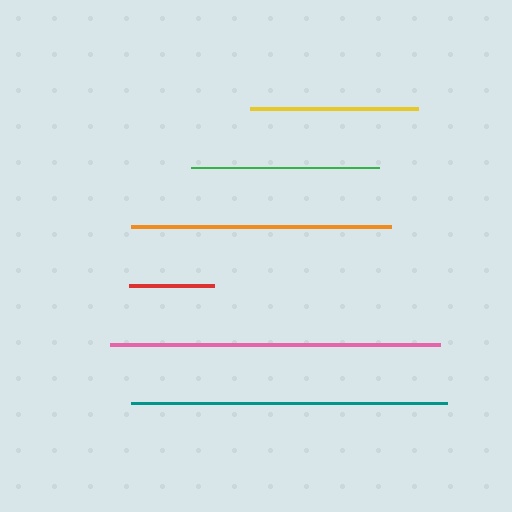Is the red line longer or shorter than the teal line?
The teal line is longer than the red line.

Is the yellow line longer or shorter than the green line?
The green line is longer than the yellow line.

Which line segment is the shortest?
The red line is the shortest at approximately 85 pixels.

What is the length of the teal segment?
The teal segment is approximately 315 pixels long.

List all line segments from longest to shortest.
From longest to shortest: pink, teal, orange, green, yellow, red.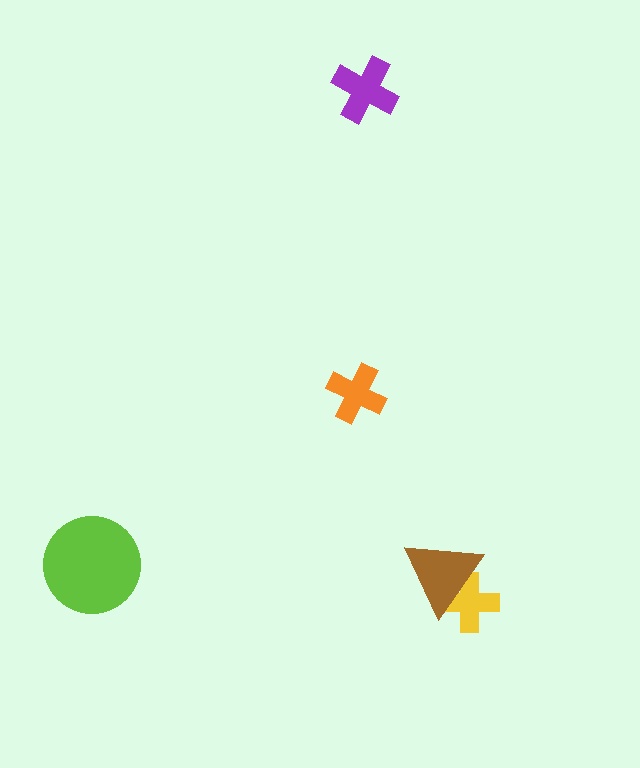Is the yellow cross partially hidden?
Yes, it is partially covered by another shape.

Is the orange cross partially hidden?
No, no other shape covers it.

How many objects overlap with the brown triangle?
1 object overlaps with the brown triangle.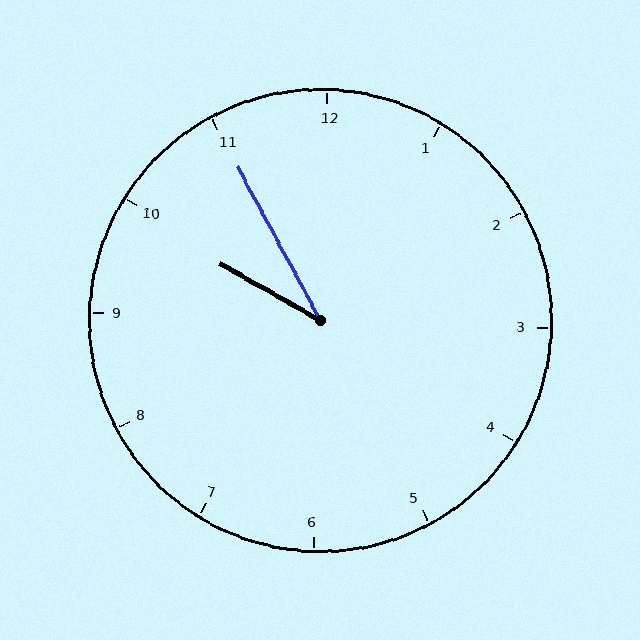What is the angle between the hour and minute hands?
Approximately 32 degrees.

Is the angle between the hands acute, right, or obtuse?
It is acute.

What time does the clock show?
9:55.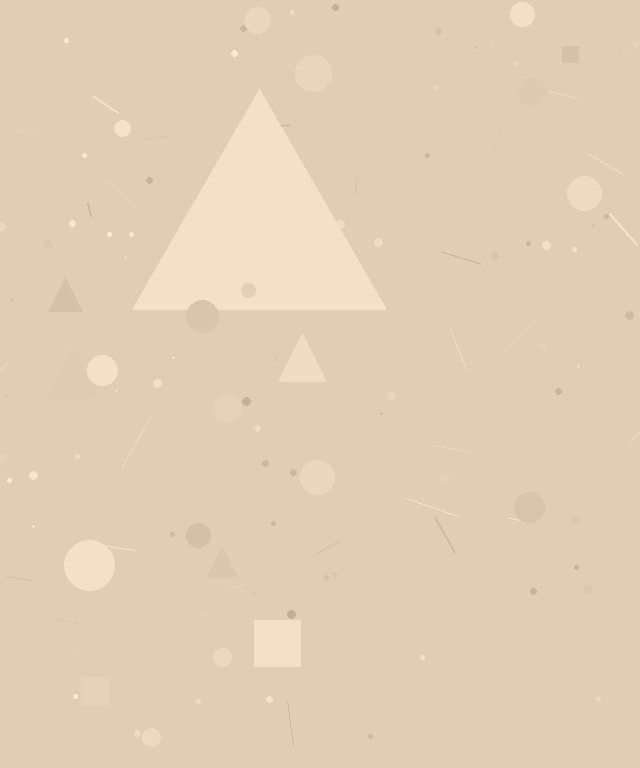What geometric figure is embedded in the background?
A triangle is embedded in the background.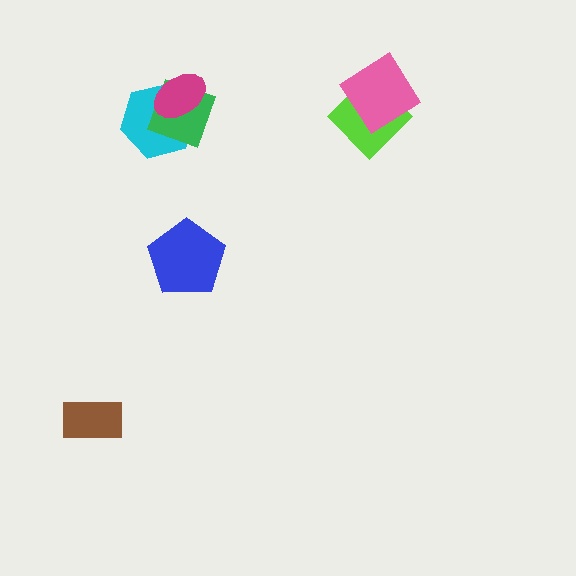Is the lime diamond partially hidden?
Yes, it is partially covered by another shape.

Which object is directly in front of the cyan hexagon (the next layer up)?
The green square is directly in front of the cyan hexagon.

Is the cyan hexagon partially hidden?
Yes, it is partially covered by another shape.